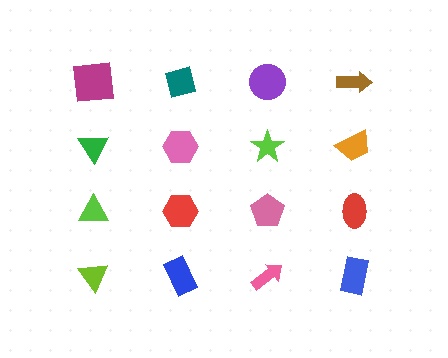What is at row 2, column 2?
A pink hexagon.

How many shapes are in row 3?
4 shapes.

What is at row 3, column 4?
A red ellipse.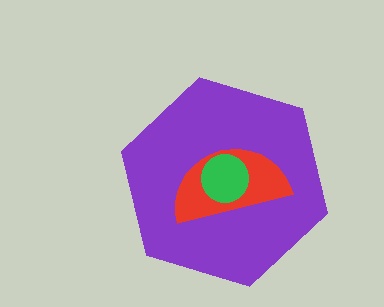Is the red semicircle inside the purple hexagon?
Yes.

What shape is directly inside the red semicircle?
The green circle.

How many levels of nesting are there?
3.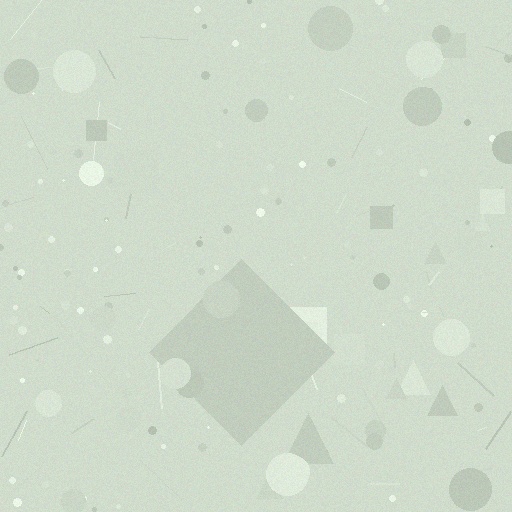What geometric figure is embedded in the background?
A diamond is embedded in the background.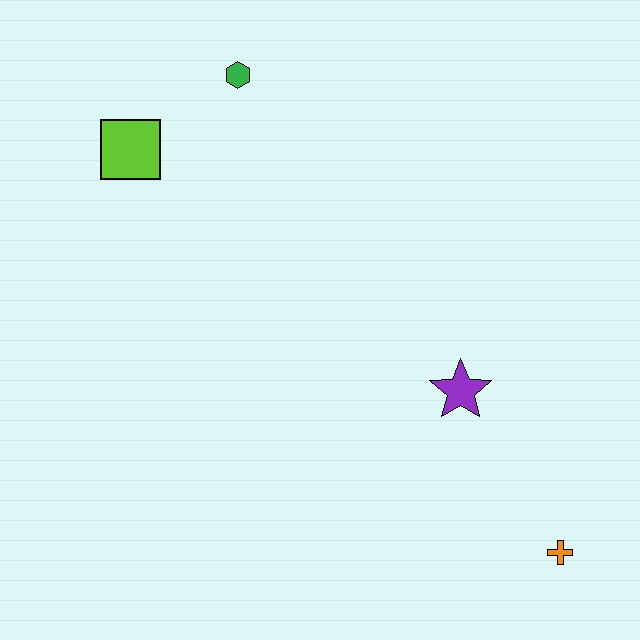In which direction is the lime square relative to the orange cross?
The lime square is to the left of the orange cross.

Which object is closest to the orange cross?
The purple star is closest to the orange cross.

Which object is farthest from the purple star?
The lime square is farthest from the purple star.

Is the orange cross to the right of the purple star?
Yes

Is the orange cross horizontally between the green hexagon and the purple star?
No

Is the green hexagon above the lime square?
Yes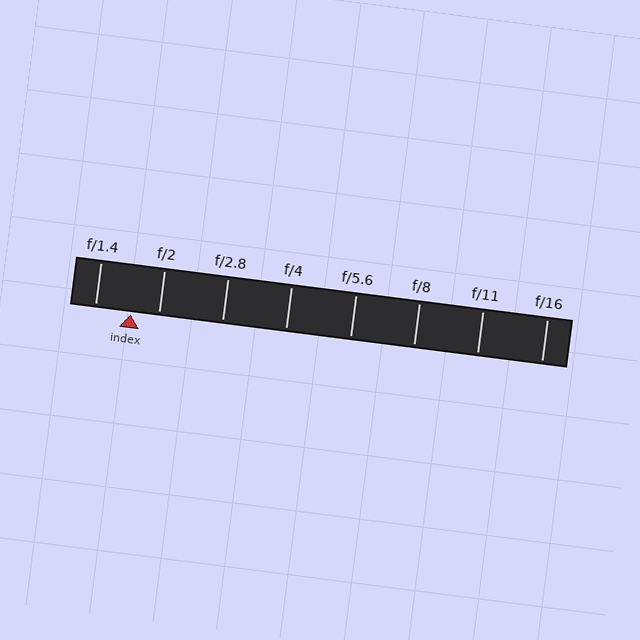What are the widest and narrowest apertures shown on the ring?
The widest aperture shown is f/1.4 and the narrowest is f/16.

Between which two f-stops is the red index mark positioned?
The index mark is between f/1.4 and f/2.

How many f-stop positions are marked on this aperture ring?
There are 8 f-stop positions marked.